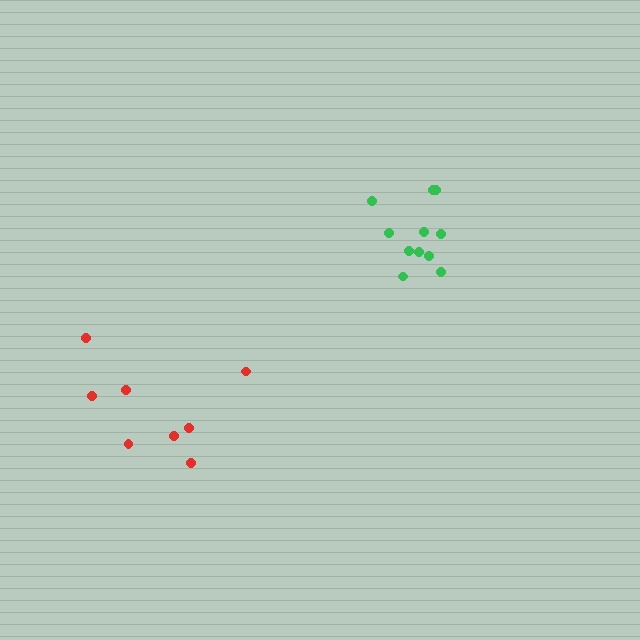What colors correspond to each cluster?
The clusters are colored: red, green.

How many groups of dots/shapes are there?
There are 2 groups.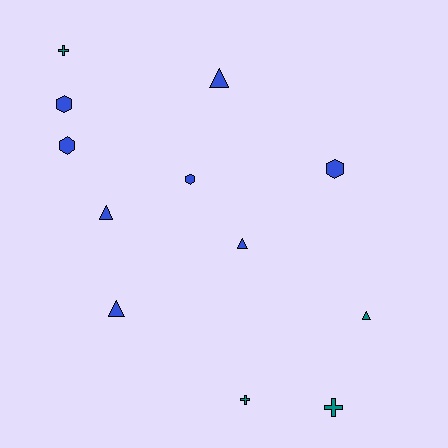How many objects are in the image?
There are 12 objects.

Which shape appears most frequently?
Triangle, with 5 objects.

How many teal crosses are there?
There are 3 teal crosses.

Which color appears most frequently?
Blue, with 8 objects.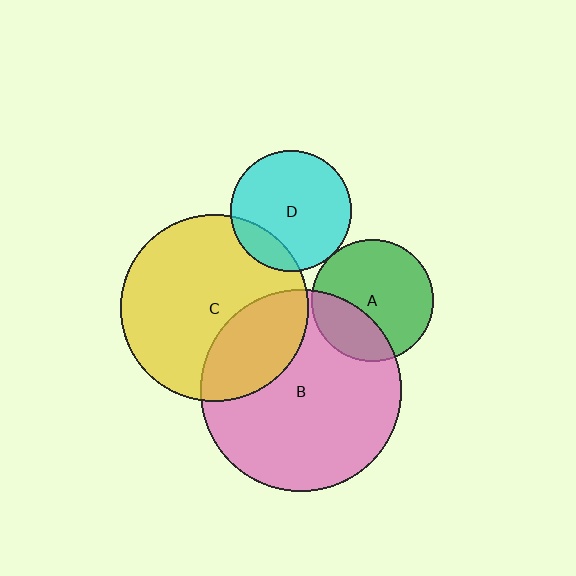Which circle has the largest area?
Circle B (pink).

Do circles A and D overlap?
Yes.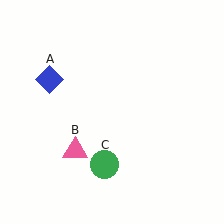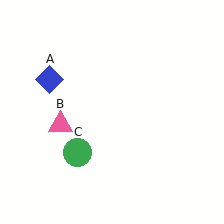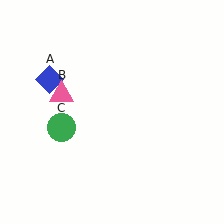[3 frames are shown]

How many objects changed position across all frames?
2 objects changed position: pink triangle (object B), green circle (object C).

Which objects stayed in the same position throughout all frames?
Blue diamond (object A) remained stationary.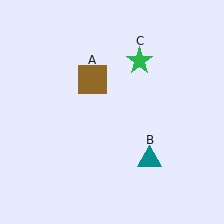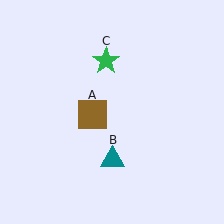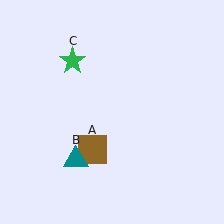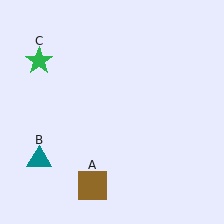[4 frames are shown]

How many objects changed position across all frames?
3 objects changed position: brown square (object A), teal triangle (object B), green star (object C).